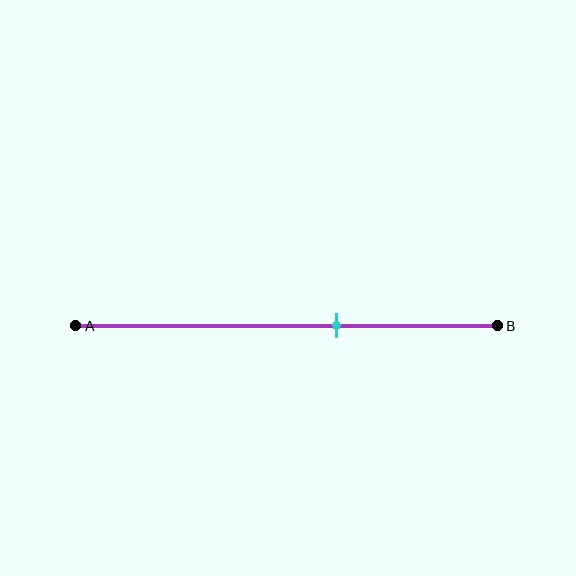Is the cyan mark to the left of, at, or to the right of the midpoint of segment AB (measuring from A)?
The cyan mark is to the right of the midpoint of segment AB.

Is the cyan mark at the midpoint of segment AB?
No, the mark is at about 60% from A, not at the 50% midpoint.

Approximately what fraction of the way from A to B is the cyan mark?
The cyan mark is approximately 60% of the way from A to B.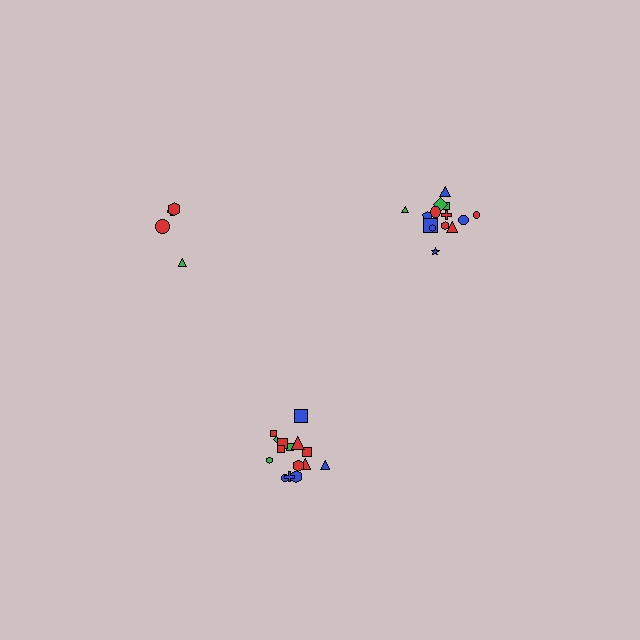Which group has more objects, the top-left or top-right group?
The top-right group.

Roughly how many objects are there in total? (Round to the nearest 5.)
Roughly 35 objects in total.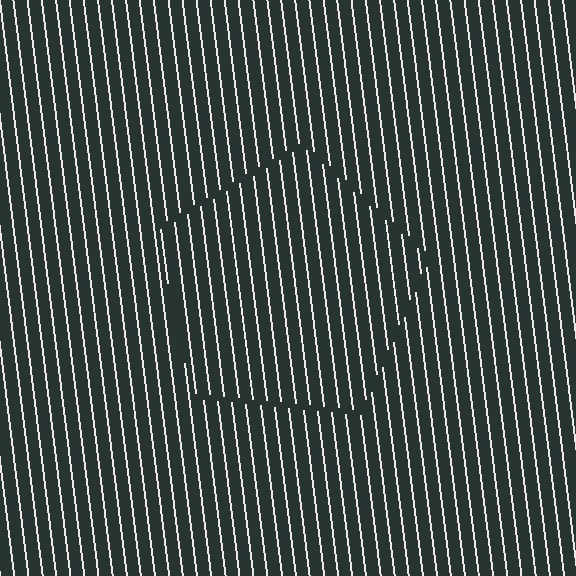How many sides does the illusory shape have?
5 sides — the line-ends trace a pentagon.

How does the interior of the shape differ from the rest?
The interior of the shape contains the same grating, shifted by half a period — the contour is defined by the phase discontinuity where line-ends from the inner and outer gratings abut.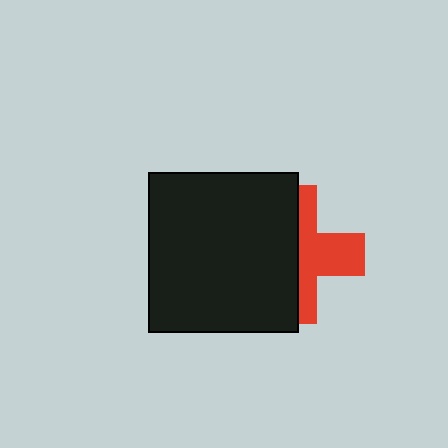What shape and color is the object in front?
The object in front is a black rectangle.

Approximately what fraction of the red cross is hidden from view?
Roughly 54% of the red cross is hidden behind the black rectangle.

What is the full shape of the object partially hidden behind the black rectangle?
The partially hidden object is a red cross.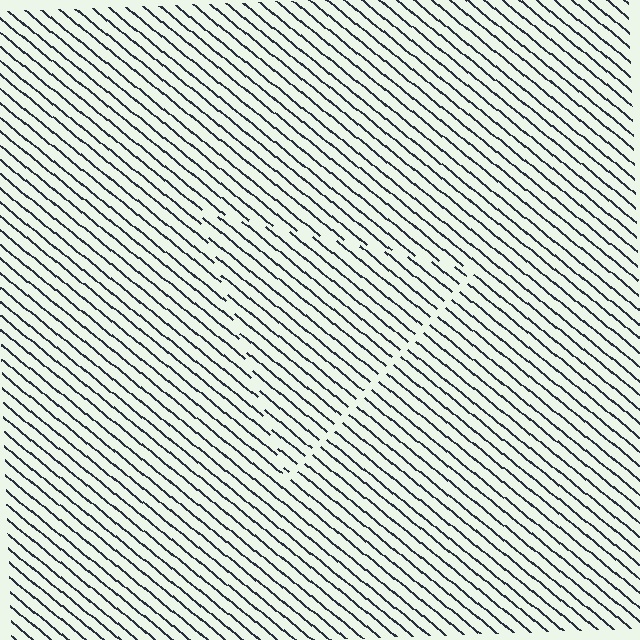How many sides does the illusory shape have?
3 sides — the line-ends trace a triangle.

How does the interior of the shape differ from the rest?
The interior of the shape contains the same grating, shifted by half a period — the contour is defined by the phase discontinuity where line-ends from the inner and outer gratings abut.